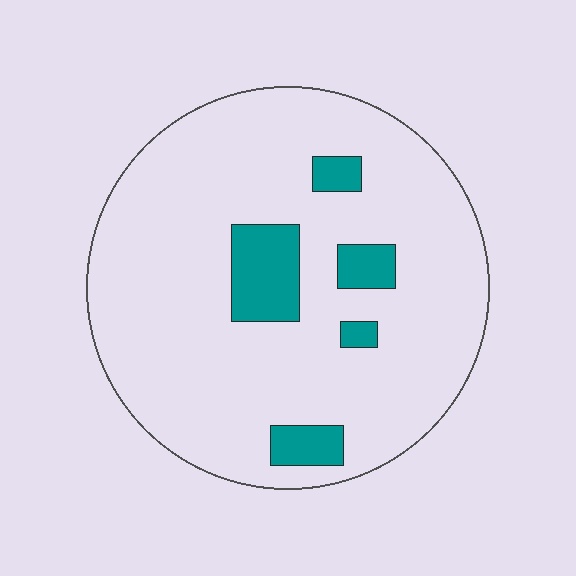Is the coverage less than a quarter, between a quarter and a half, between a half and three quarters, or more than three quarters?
Less than a quarter.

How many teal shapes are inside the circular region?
5.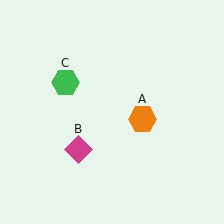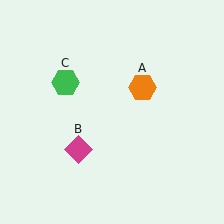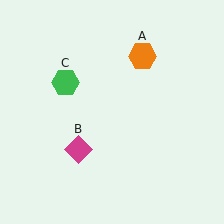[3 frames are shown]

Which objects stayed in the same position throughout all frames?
Magenta diamond (object B) and green hexagon (object C) remained stationary.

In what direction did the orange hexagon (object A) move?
The orange hexagon (object A) moved up.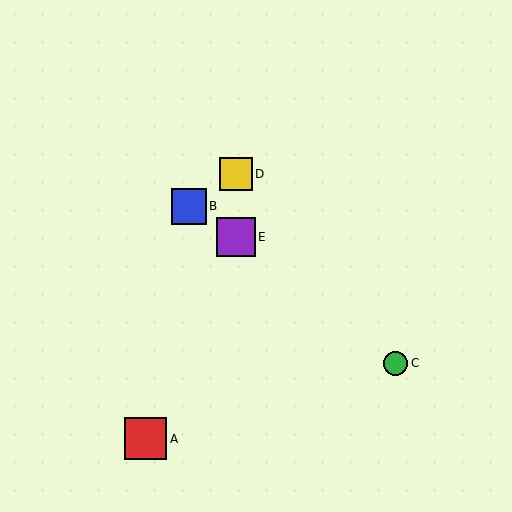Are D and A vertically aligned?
No, D is at x≈236 and A is at x≈146.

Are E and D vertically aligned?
Yes, both are at x≈236.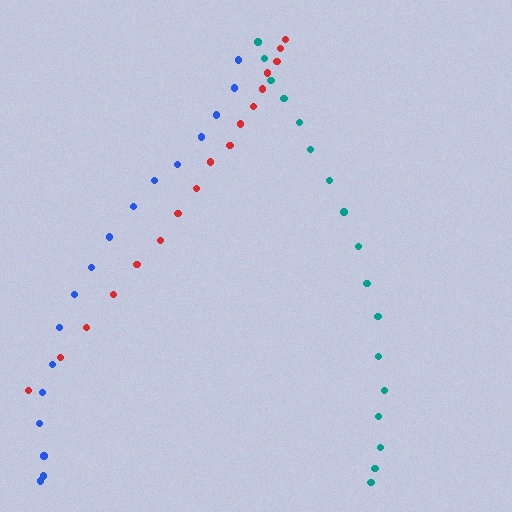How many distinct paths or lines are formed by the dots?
There are 3 distinct paths.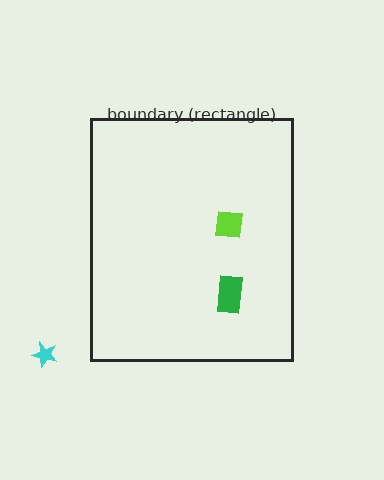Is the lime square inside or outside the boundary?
Inside.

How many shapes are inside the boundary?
2 inside, 1 outside.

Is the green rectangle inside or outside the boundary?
Inside.